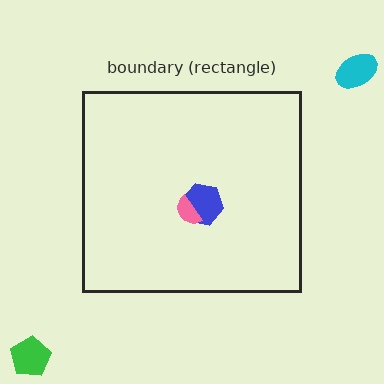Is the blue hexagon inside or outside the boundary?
Inside.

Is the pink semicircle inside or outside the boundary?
Inside.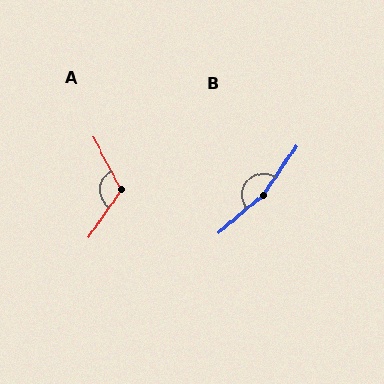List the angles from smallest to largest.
A (118°), B (165°).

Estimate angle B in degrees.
Approximately 165 degrees.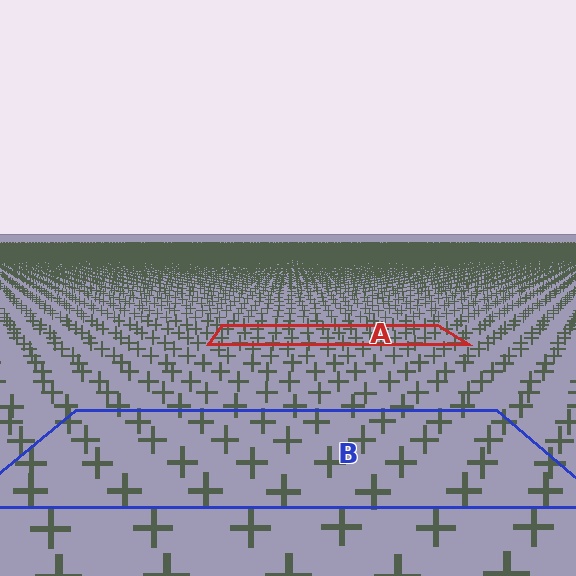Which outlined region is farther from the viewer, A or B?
Region A is farther from the viewer — the texture elements inside it appear smaller and more densely packed.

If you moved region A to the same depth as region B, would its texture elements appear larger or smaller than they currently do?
They would appear larger. At a closer depth, the same texture elements are projected at a bigger on-screen size.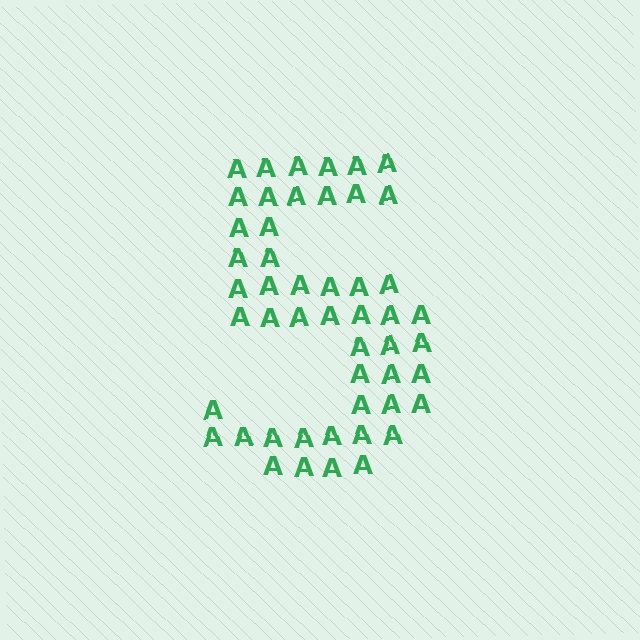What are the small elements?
The small elements are letter A's.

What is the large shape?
The large shape is the digit 5.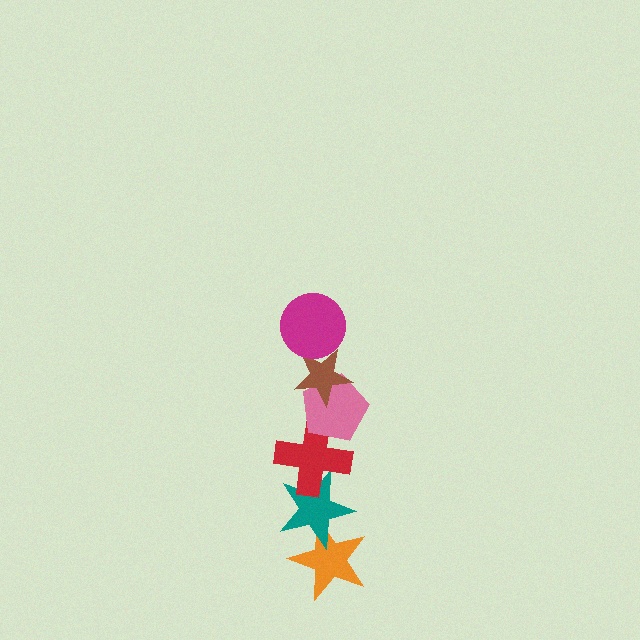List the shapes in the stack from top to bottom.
From top to bottom: the magenta circle, the brown star, the pink pentagon, the red cross, the teal star, the orange star.